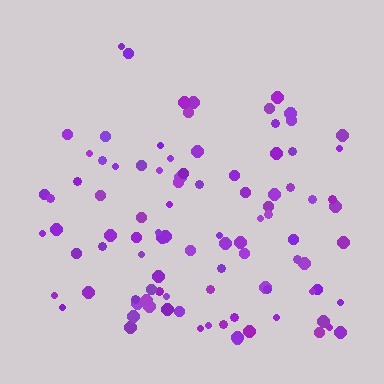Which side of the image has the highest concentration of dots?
The bottom.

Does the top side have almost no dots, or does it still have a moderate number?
Still a moderate number, just noticeably fewer than the bottom.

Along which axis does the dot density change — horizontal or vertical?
Vertical.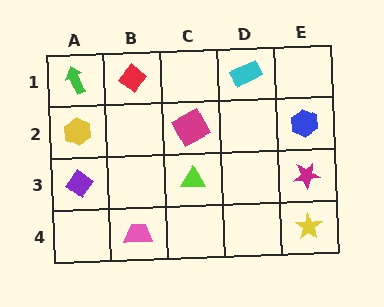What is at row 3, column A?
A purple diamond.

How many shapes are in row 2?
3 shapes.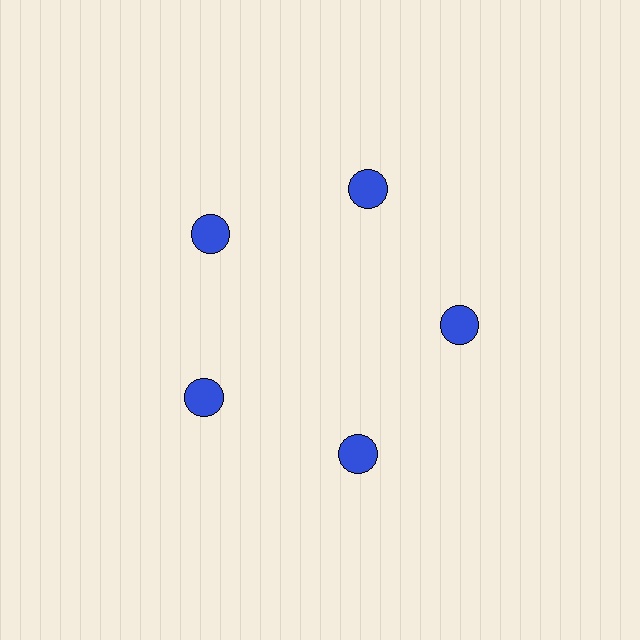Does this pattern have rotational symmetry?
Yes, this pattern has 5-fold rotational symmetry. It looks the same after rotating 72 degrees around the center.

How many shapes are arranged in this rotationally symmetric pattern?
There are 5 shapes, arranged in 5 groups of 1.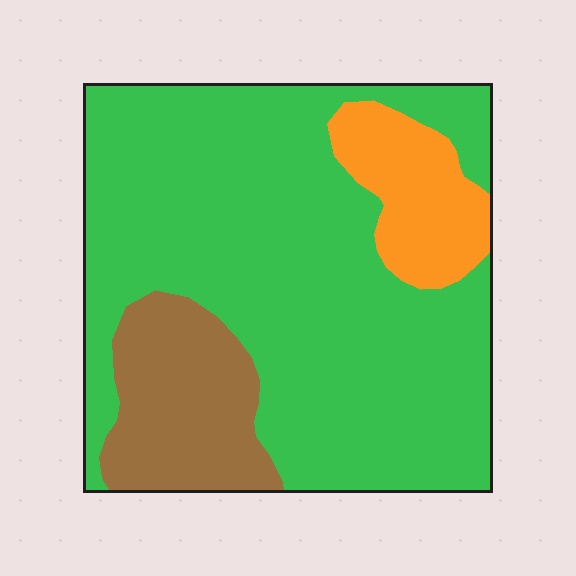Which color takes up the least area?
Orange, at roughly 10%.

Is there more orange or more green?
Green.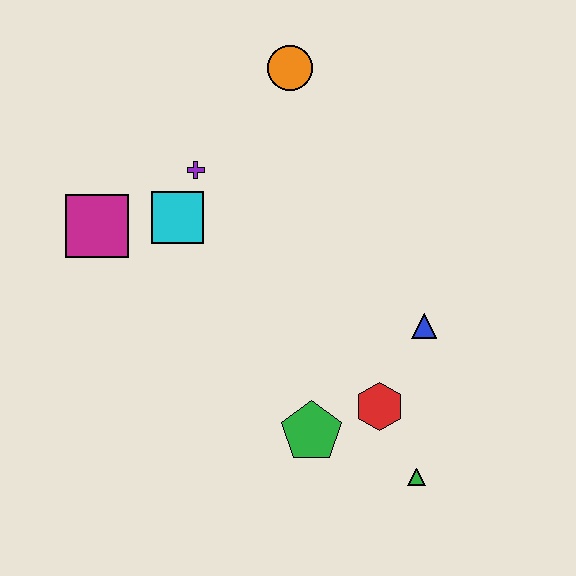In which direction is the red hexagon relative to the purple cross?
The red hexagon is below the purple cross.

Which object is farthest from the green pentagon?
The orange circle is farthest from the green pentagon.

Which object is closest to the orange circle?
The purple cross is closest to the orange circle.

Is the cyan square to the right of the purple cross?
No